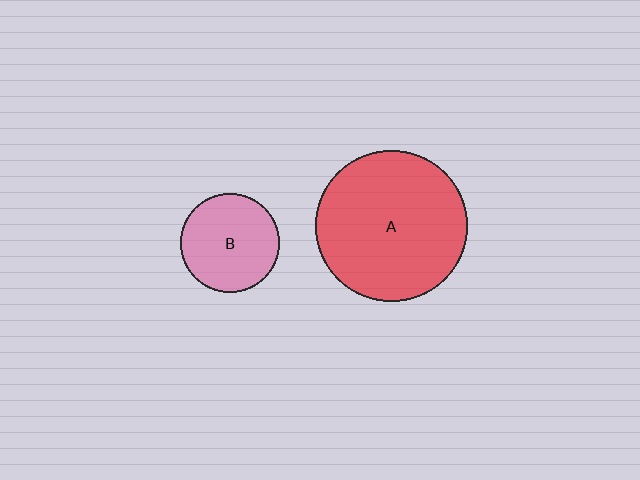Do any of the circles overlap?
No, none of the circles overlap.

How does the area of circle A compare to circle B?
Approximately 2.4 times.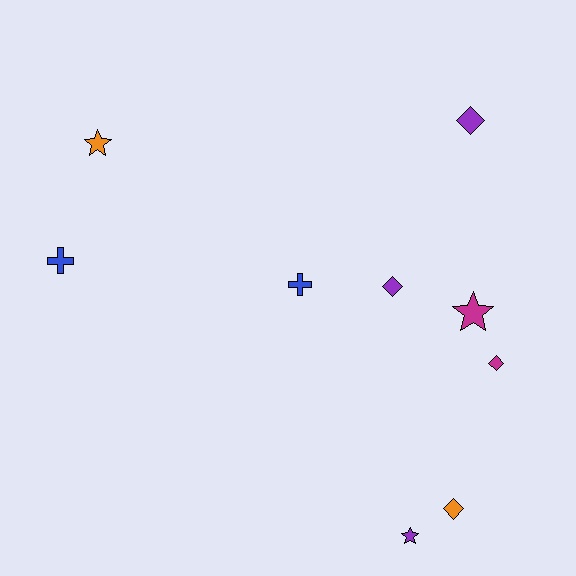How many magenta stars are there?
There is 1 magenta star.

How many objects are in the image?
There are 9 objects.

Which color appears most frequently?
Purple, with 3 objects.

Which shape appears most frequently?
Diamond, with 4 objects.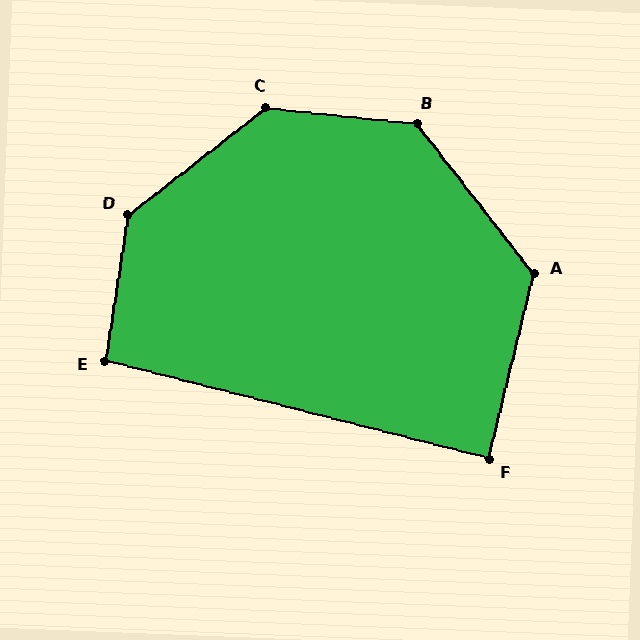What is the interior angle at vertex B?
Approximately 134 degrees (obtuse).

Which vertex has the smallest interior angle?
F, at approximately 89 degrees.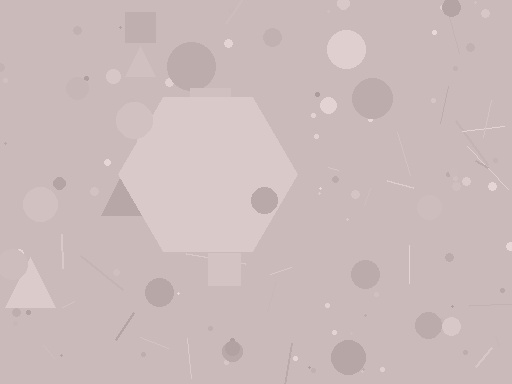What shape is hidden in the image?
A hexagon is hidden in the image.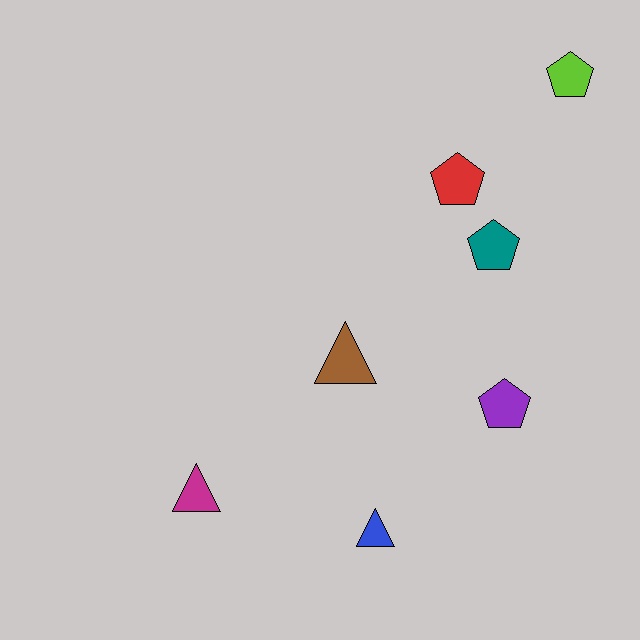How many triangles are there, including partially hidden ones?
There are 3 triangles.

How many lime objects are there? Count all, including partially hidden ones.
There is 1 lime object.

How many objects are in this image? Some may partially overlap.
There are 7 objects.